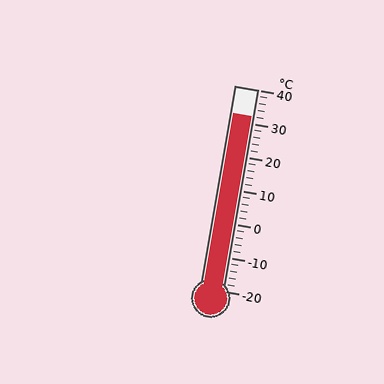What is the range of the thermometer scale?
The thermometer scale ranges from -20°C to 40°C.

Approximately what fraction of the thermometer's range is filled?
The thermometer is filled to approximately 85% of its range.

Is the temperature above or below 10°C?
The temperature is above 10°C.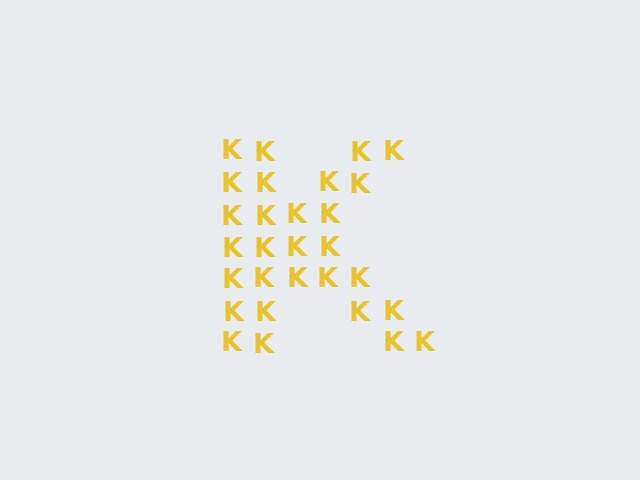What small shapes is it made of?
It is made of small letter K's.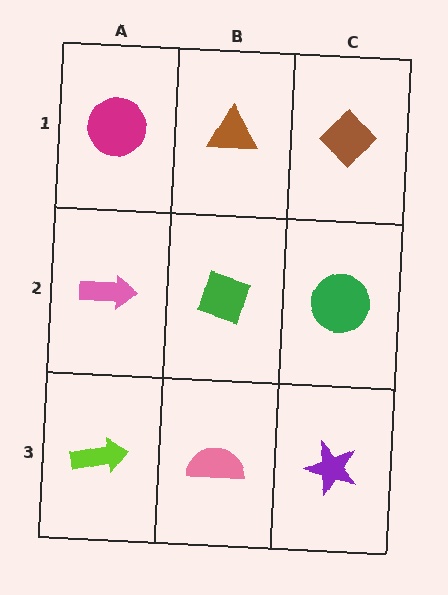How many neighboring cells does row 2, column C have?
3.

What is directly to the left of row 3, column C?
A pink semicircle.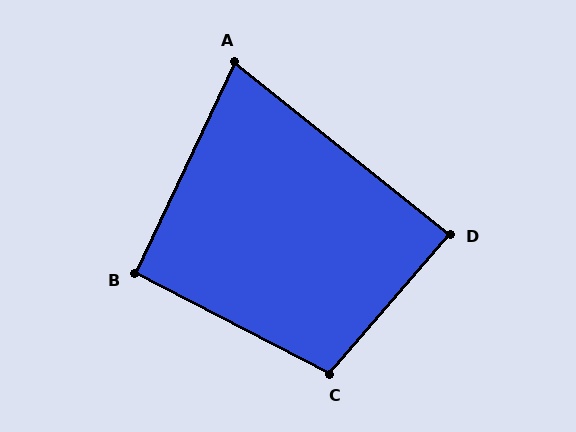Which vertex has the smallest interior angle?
A, at approximately 76 degrees.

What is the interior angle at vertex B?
Approximately 92 degrees (approximately right).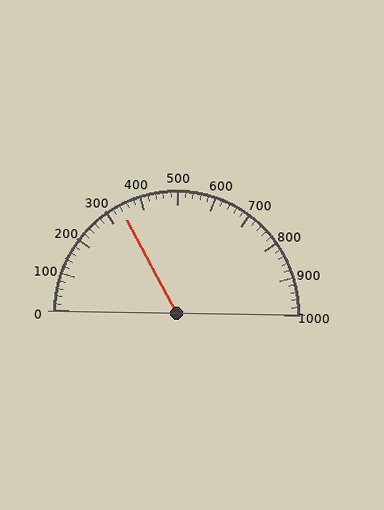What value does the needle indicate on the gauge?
The needle indicates approximately 340.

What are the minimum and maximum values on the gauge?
The gauge ranges from 0 to 1000.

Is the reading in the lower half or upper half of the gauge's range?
The reading is in the lower half of the range (0 to 1000).